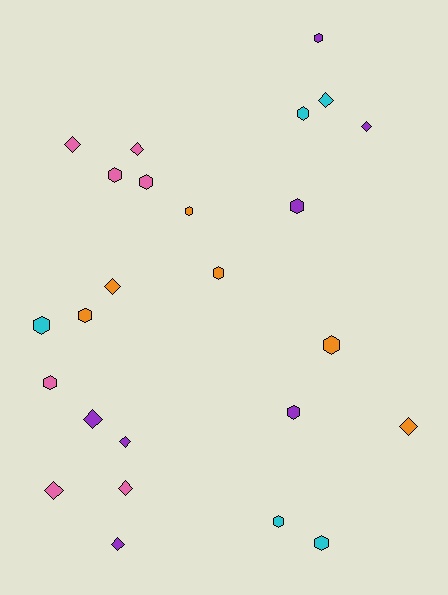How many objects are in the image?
There are 25 objects.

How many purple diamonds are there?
There are 4 purple diamonds.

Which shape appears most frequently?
Hexagon, with 14 objects.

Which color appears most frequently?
Purple, with 7 objects.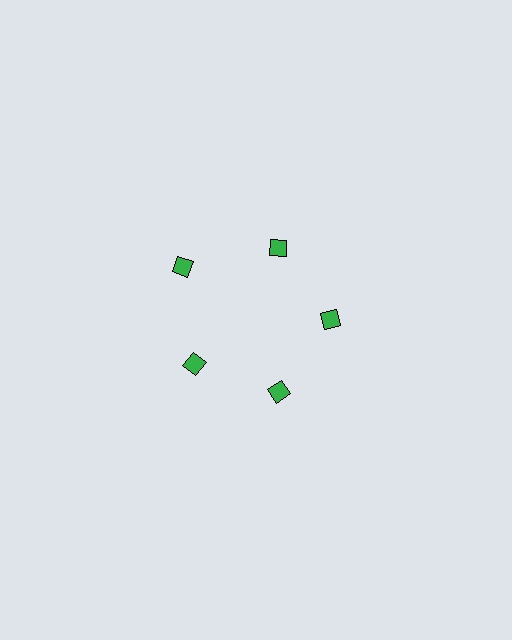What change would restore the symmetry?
The symmetry would be restored by moving it inward, back onto the ring so that all 5 diamonds sit at equal angles and equal distance from the center.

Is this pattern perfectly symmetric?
No. The 5 green diamonds are arranged in a ring, but one element near the 10 o'clock position is pushed outward from the center, breaking the 5-fold rotational symmetry.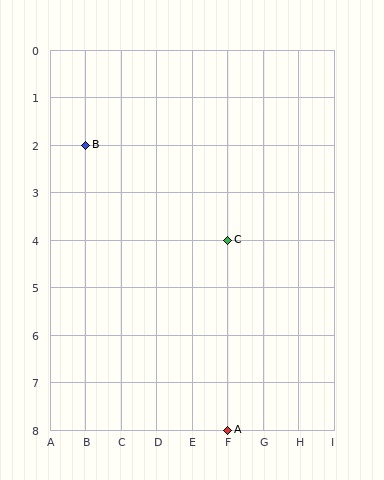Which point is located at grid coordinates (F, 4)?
Point C is at (F, 4).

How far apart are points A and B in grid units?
Points A and B are 4 columns and 6 rows apart (about 7.2 grid units diagonally).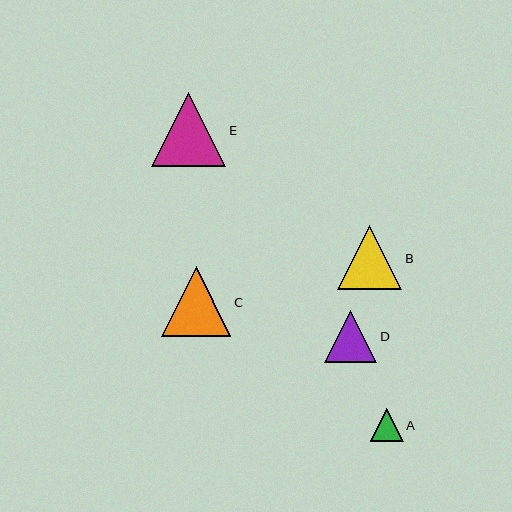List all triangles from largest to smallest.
From largest to smallest: E, C, B, D, A.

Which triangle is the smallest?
Triangle A is the smallest with a size of approximately 33 pixels.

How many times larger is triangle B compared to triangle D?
Triangle B is approximately 1.2 times the size of triangle D.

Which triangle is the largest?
Triangle E is the largest with a size of approximately 74 pixels.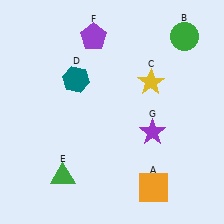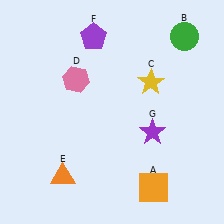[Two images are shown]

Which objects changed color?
D changed from teal to pink. E changed from green to orange.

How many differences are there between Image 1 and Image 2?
There are 2 differences between the two images.